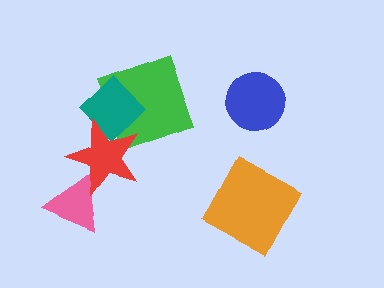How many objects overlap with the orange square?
0 objects overlap with the orange square.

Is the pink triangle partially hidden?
Yes, it is partially covered by another shape.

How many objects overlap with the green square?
2 objects overlap with the green square.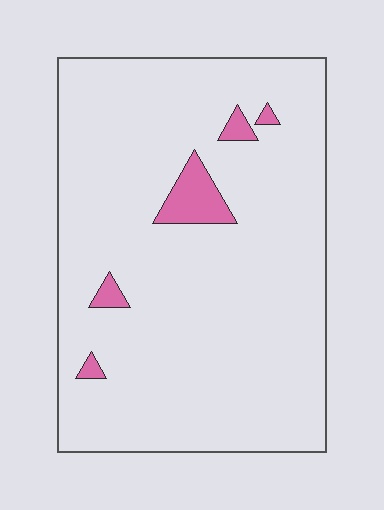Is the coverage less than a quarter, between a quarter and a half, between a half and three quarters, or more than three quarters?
Less than a quarter.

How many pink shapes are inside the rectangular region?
5.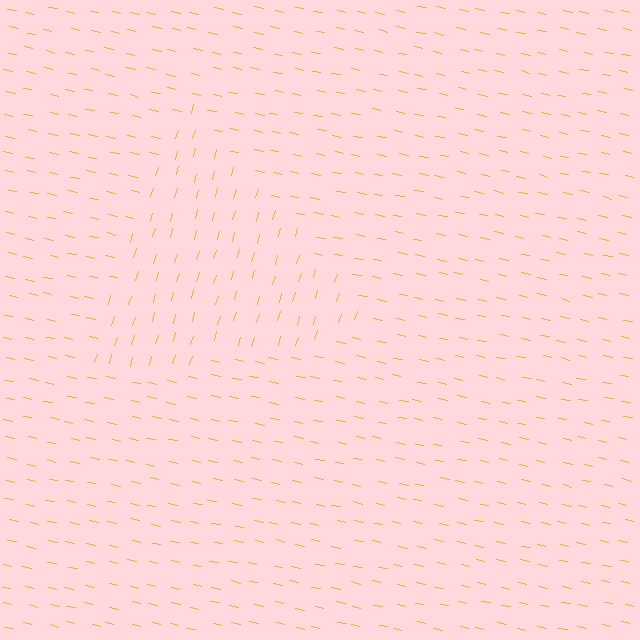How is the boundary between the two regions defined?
The boundary is defined purely by a change in line orientation (approximately 85 degrees difference). All lines are the same color and thickness.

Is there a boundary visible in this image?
Yes, there is a texture boundary formed by a change in line orientation.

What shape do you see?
I see a triangle.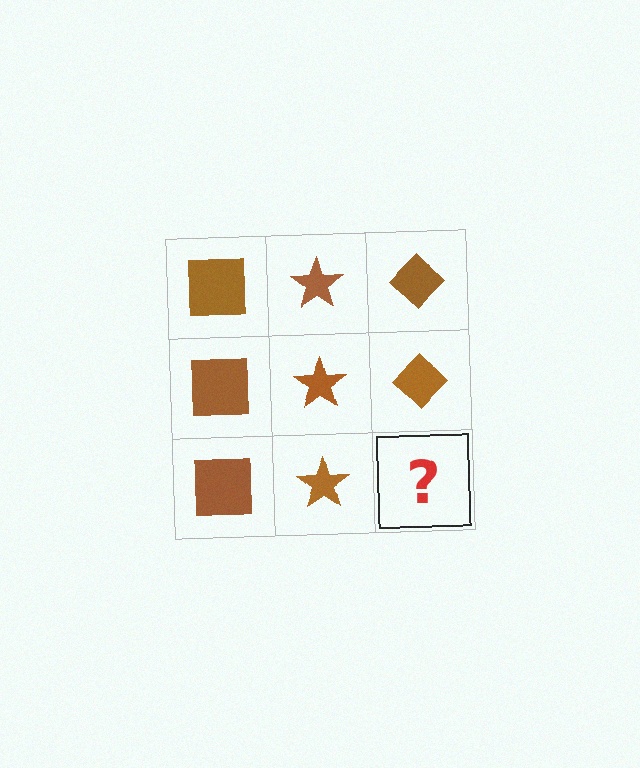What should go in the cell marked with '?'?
The missing cell should contain a brown diamond.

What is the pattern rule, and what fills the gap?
The rule is that each column has a consistent shape. The gap should be filled with a brown diamond.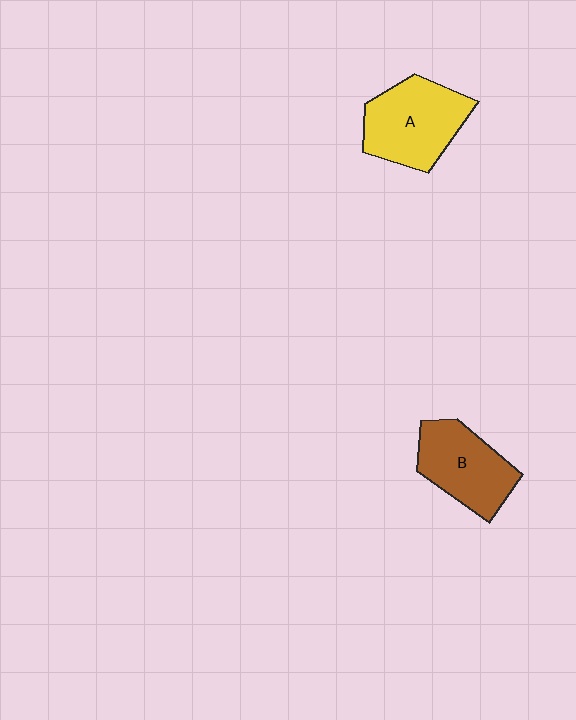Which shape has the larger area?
Shape A (yellow).